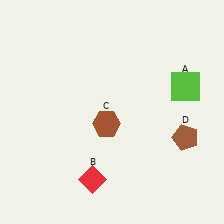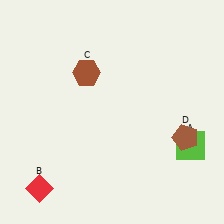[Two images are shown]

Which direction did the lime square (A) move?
The lime square (A) moved down.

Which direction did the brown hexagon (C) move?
The brown hexagon (C) moved up.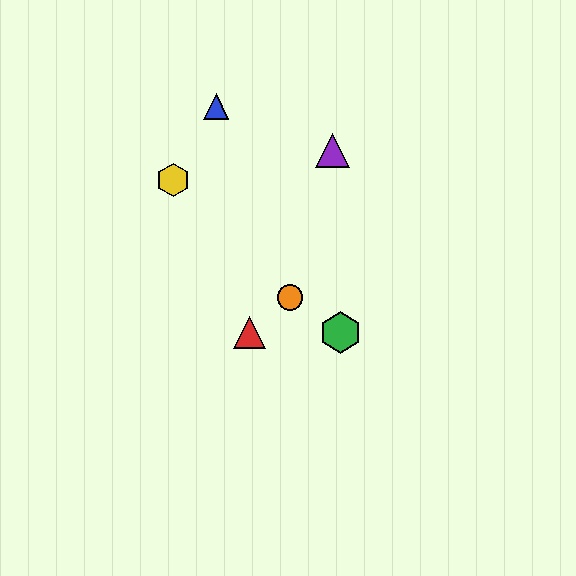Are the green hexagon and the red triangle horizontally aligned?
Yes, both are at y≈333.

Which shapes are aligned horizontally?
The red triangle, the green hexagon are aligned horizontally.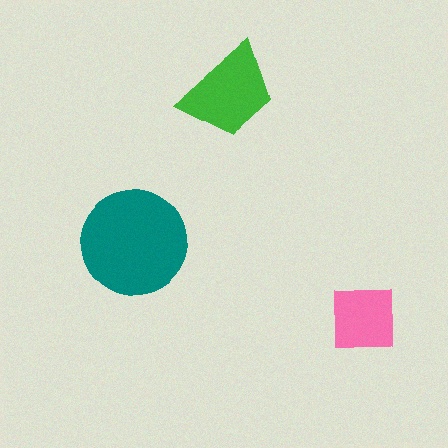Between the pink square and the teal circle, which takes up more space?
The teal circle.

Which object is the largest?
The teal circle.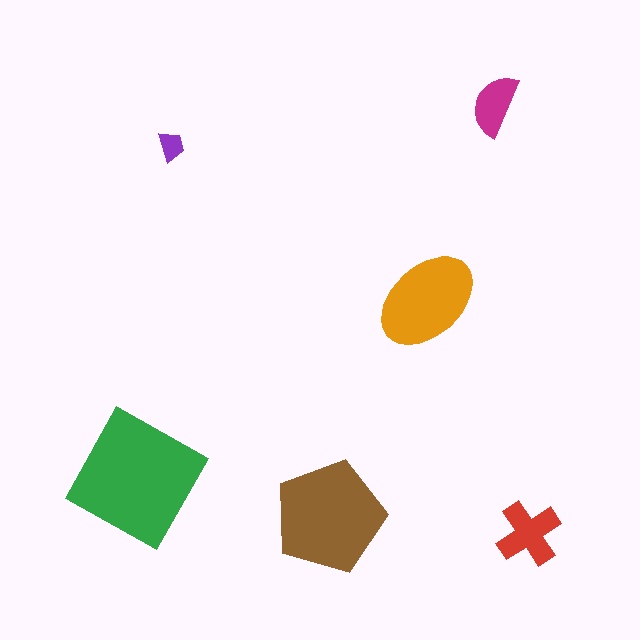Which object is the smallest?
The purple trapezoid.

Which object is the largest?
The green square.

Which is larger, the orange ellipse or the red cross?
The orange ellipse.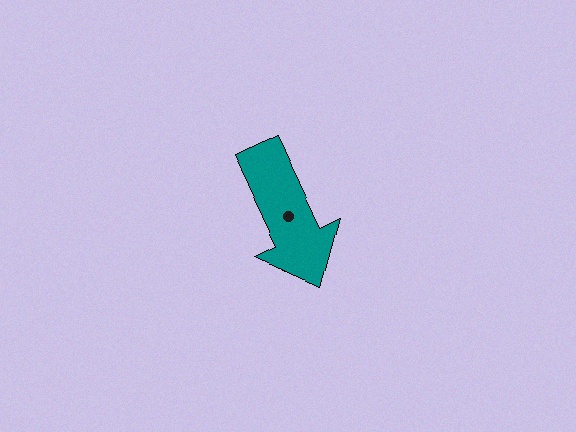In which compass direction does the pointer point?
Southeast.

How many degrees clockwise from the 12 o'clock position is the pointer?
Approximately 155 degrees.